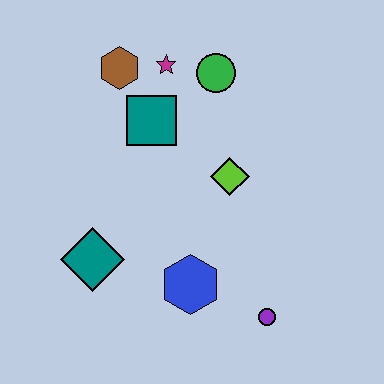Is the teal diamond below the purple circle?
No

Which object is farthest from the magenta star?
The purple circle is farthest from the magenta star.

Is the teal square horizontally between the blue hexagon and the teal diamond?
Yes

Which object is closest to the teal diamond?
The blue hexagon is closest to the teal diamond.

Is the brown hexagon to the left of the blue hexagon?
Yes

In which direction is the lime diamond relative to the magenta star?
The lime diamond is below the magenta star.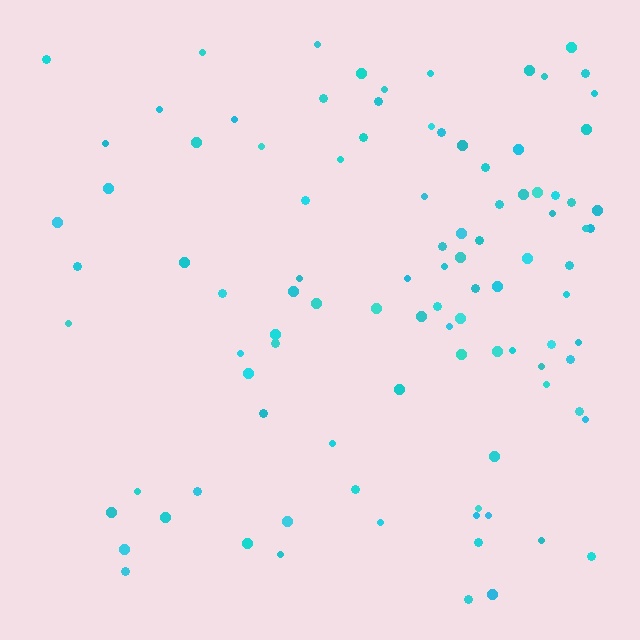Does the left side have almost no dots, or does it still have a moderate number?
Still a moderate number, just noticeably fewer than the right.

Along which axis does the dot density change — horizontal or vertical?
Horizontal.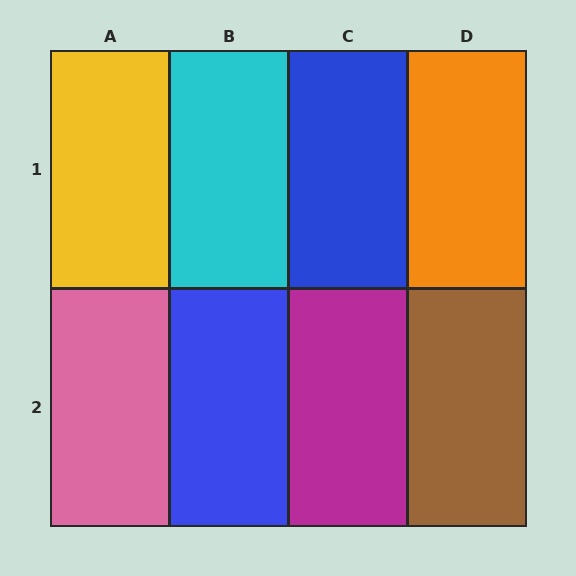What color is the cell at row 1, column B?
Cyan.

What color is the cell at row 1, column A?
Yellow.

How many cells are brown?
1 cell is brown.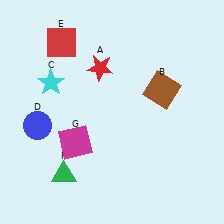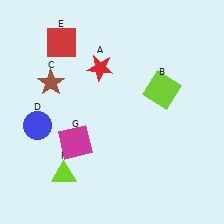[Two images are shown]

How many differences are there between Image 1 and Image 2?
There are 3 differences between the two images.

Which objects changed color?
B changed from brown to lime. C changed from cyan to brown. F changed from green to lime.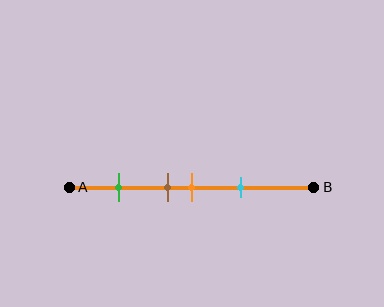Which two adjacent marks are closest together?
The brown and orange marks are the closest adjacent pair.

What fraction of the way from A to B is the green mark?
The green mark is approximately 20% (0.2) of the way from A to B.